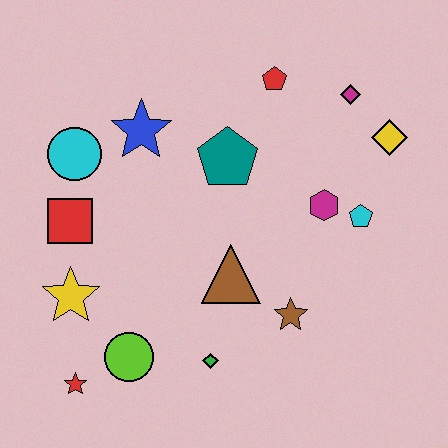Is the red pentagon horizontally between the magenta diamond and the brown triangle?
Yes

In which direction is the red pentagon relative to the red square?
The red pentagon is to the right of the red square.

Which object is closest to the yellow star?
The red square is closest to the yellow star.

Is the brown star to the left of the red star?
No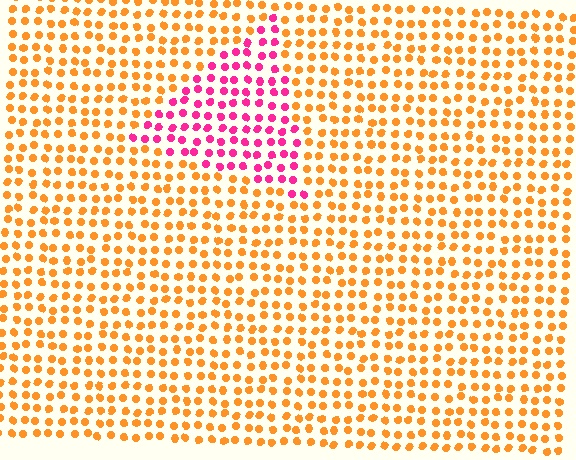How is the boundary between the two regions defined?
The boundary is defined purely by a slight shift in hue (about 64 degrees). Spacing, size, and orientation are identical on both sides.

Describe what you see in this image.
The image is filled with small orange elements in a uniform arrangement. A triangle-shaped region is visible where the elements are tinted to a slightly different hue, forming a subtle color boundary.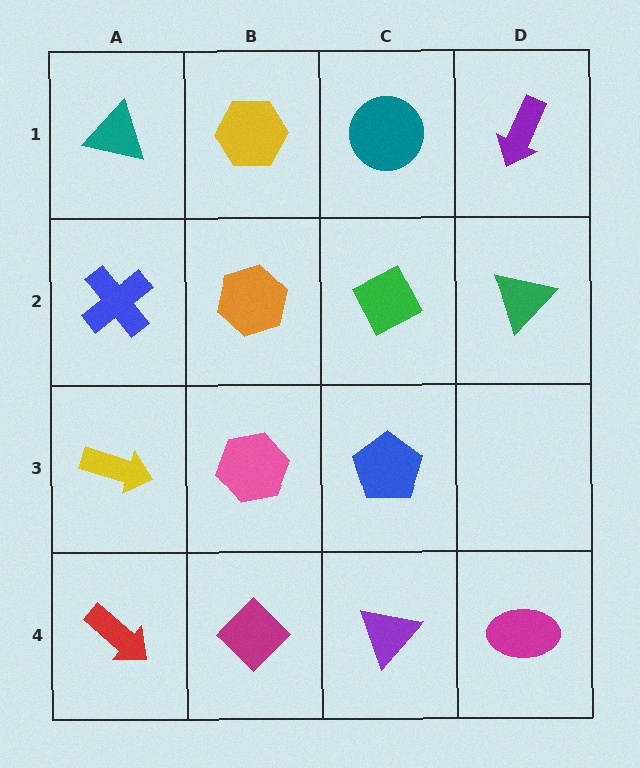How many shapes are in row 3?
3 shapes.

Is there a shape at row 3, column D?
No, that cell is empty.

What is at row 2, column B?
An orange hexagon.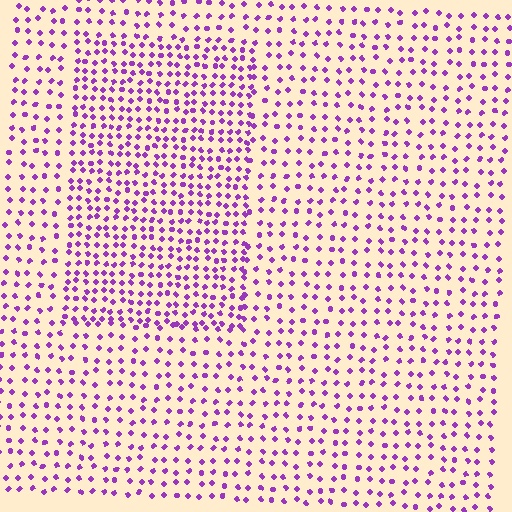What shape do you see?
I see a rectangle.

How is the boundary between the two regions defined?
The boundary is defined by a change in element density (approximately 1.7x ratio). All elements are the same color, size, and shape.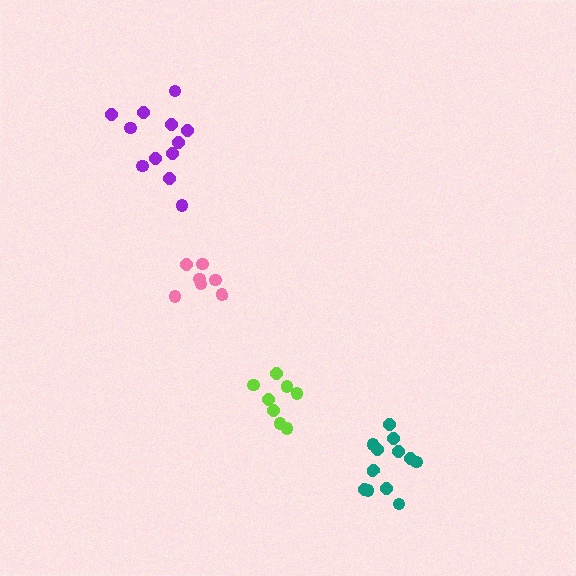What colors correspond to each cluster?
The clusters are colored: teal, pink, purple, lime.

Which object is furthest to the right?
The teal cluster is rightmost.